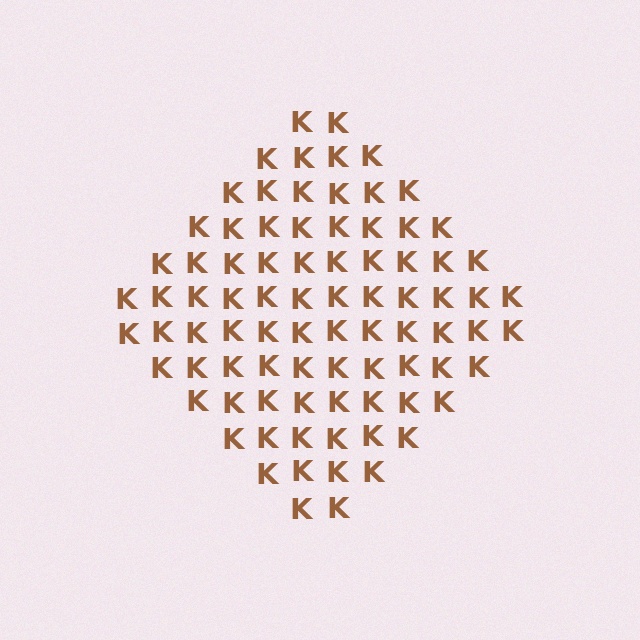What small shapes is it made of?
It is made of small letter K's.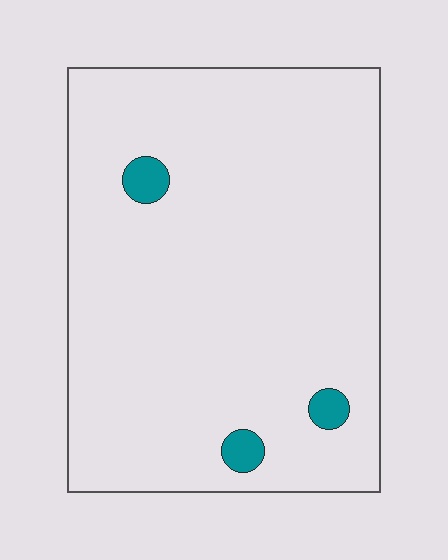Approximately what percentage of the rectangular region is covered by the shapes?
Approximately 5%.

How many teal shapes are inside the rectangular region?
3.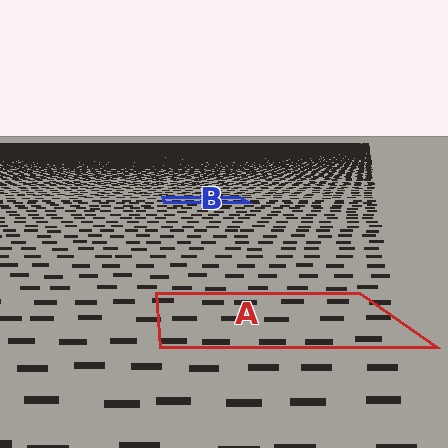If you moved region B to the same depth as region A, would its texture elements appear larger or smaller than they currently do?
They would appear larger. At a closer depth, the same texture elements are projected at a bigger on-screen size.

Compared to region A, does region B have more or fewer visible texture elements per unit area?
Region B has more texture elements per unit area — they are packed more densely because it is farther away.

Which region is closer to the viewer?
Region A is closer. The texture elements there are larger and more spread out.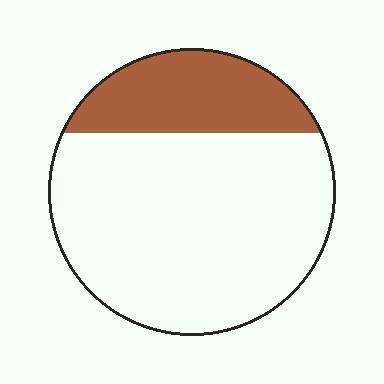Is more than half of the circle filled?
No.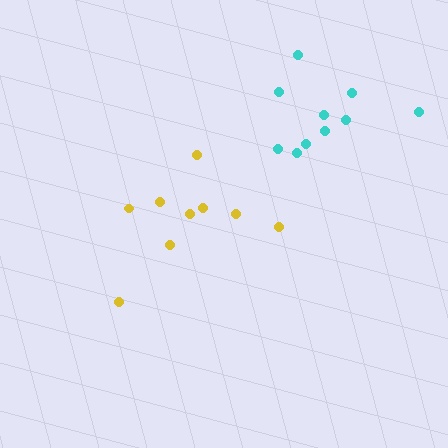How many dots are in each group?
Group 1: 9 dots, Group 2: 10 dots (19 total).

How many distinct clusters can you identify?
There are 2 distinct clusters.